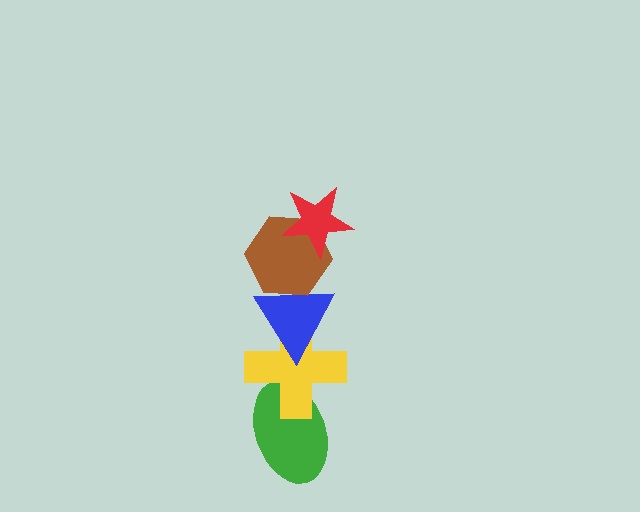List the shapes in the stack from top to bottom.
From top to bottom: the red star, the brown hexagon, the blue triangle, the yellow cross, the green ellipse.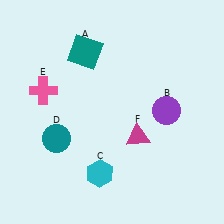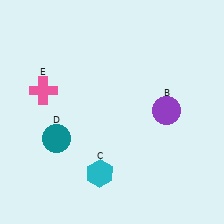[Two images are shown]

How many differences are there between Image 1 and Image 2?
There are 2 differences between the two images.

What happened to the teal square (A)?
The teal square (A) was removed in Image 2. It was in the top-left area of Image 1.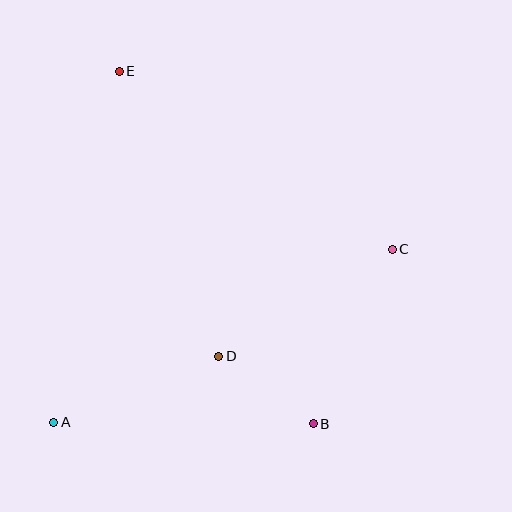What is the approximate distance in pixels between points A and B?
The distance between A and B is approximately 260 pixels.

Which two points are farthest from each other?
Points B and E are farthest from each other.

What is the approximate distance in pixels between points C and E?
The distance between C and E is approximately 326 pixels.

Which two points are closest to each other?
Points B and D are closest to each other.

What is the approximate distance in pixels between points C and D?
The distance between C and D is approximately 204 pixels.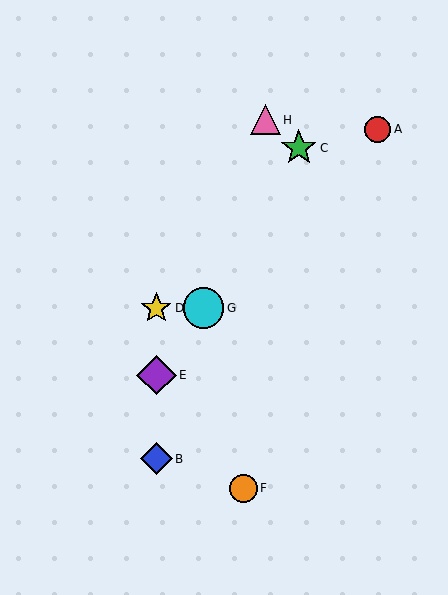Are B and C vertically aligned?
No, B is at x≈156 and C is at x≈299.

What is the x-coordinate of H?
Object H is at x≈265.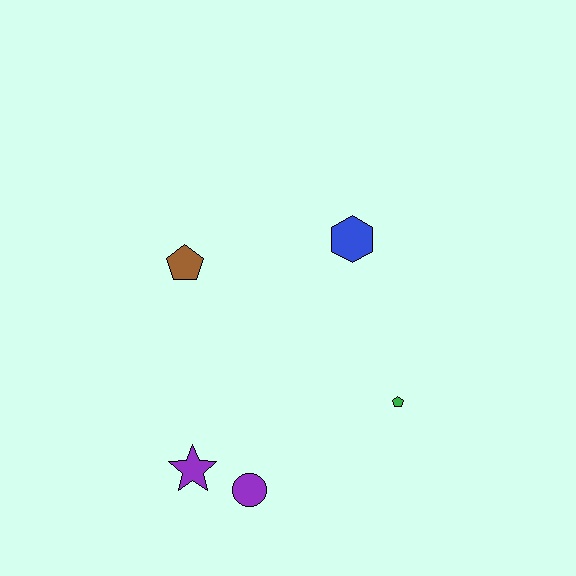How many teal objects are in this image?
There are no teal objects.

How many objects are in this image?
There are 5 objects.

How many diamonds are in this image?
There are no diamonds.